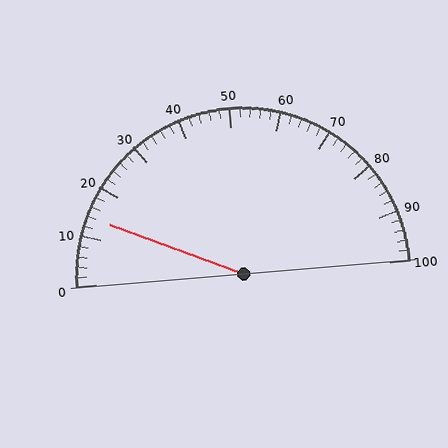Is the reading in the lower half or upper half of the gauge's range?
The reading is in the lower half of the range (0 to 100).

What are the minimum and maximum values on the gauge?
The gauge ranges from 0 to 100.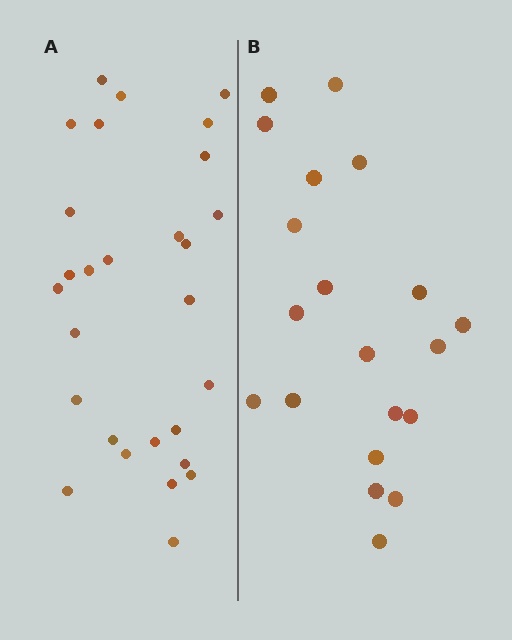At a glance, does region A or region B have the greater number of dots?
Region A (the left region) has more dots.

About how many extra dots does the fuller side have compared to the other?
Region A has roughly 8 or so more dots than region B.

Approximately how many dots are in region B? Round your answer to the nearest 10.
About 20 dots.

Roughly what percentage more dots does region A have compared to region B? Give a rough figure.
About 40% more.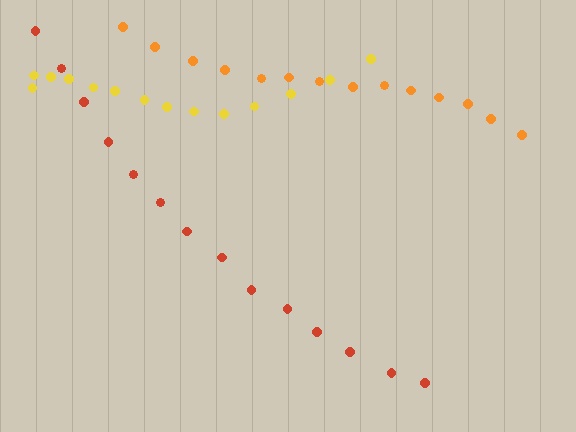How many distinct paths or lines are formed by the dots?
There are 3 distinct paths.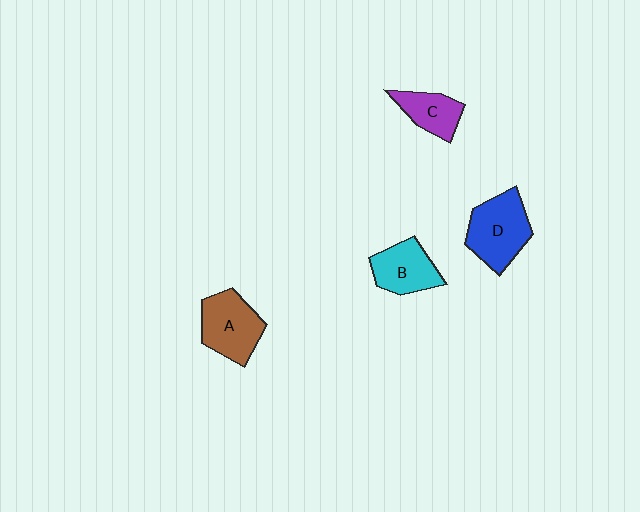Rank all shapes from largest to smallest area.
From largest to smallest: D (blue), A (brown), B (cyan), C (purple).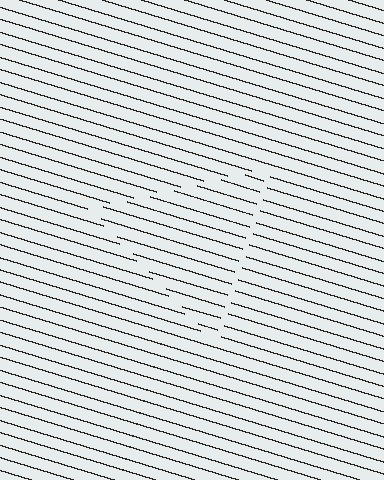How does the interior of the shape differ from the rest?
The interior of the shape contains the same grating, shifted by half a period — the contour is defined by the phase discontinuity where line-ends from the inner and outer gratings abut.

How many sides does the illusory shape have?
3 sides — the line-ends trace a triangle.